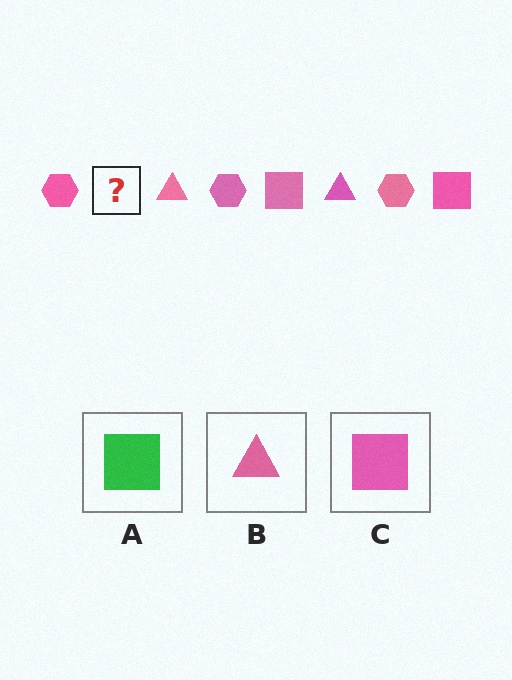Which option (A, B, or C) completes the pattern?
C.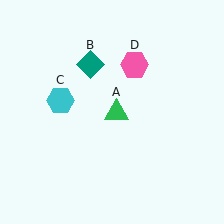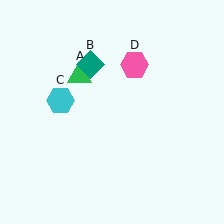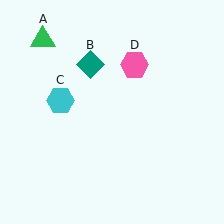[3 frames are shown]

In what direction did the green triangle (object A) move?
The green triangle (object A) moved up and to the left.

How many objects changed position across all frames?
1 object changed position: green triangle (object A).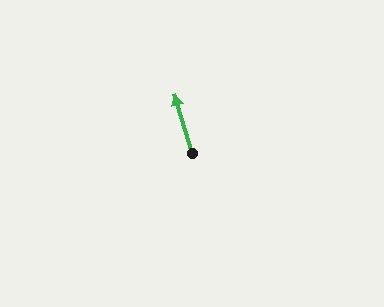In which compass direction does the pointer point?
North.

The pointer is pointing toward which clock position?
Roughly 11 o'clock.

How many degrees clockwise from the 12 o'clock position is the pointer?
Approximately 344 degrees.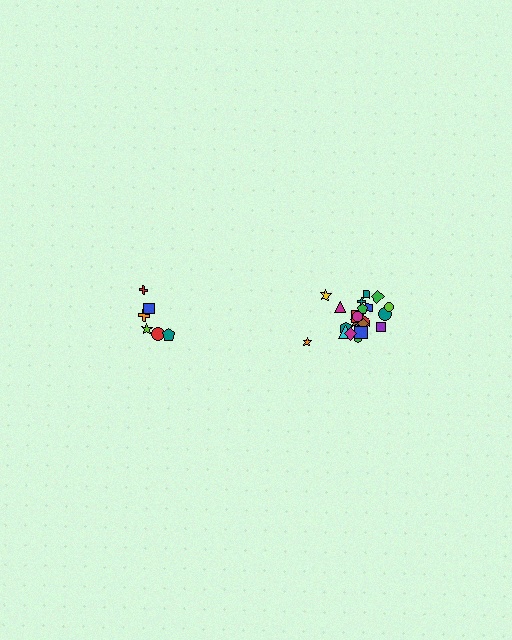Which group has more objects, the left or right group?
The right group.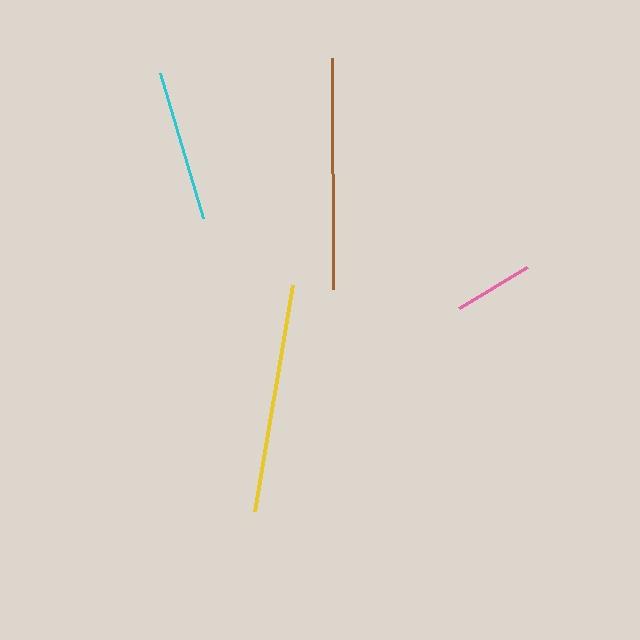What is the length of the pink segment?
The pink segment is approximately 80 pixels long.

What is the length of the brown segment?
The brown segment is approximately 231 pixels long.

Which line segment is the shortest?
The pink line is the shortest at approximately 80 pixels.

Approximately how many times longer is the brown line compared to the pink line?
The brown line is approximately 2.9 times the length of the pink line.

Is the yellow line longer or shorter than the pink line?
The yellow line is longer than the pink line.